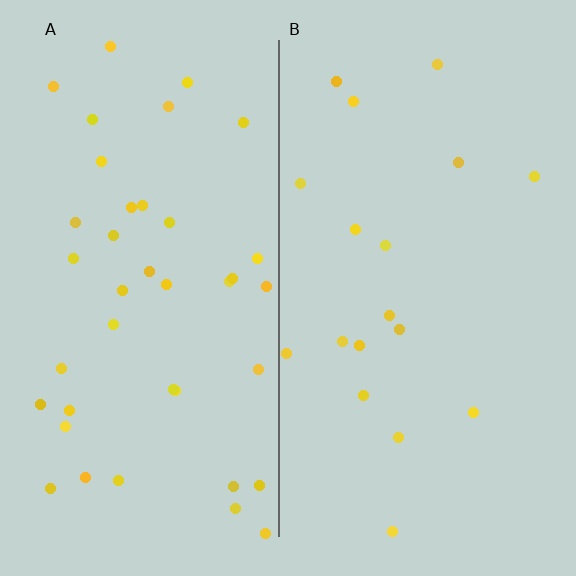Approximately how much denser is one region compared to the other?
Approximately 2.2× — region A over region B.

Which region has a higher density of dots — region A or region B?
A (the left).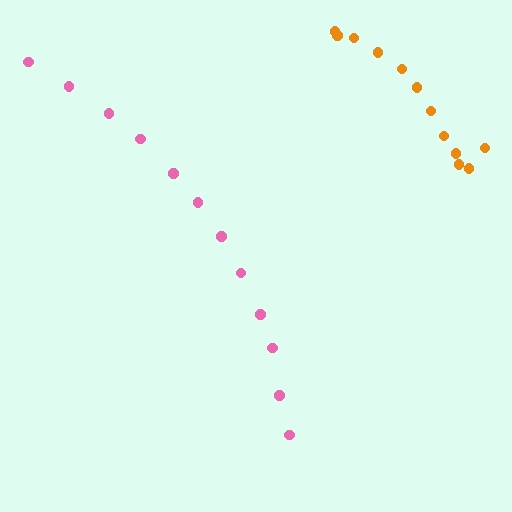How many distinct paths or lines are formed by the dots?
There are 2 distinct paths.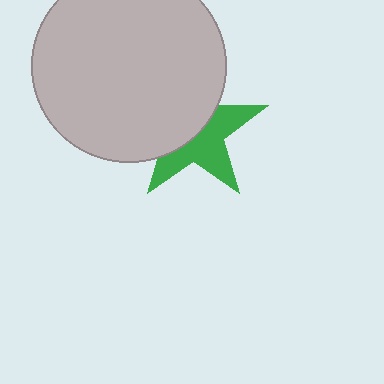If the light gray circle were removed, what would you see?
You would see the complete green star.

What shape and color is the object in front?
The object in front is a light gray circle.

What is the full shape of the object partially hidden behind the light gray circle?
The partially hidden object is a green star.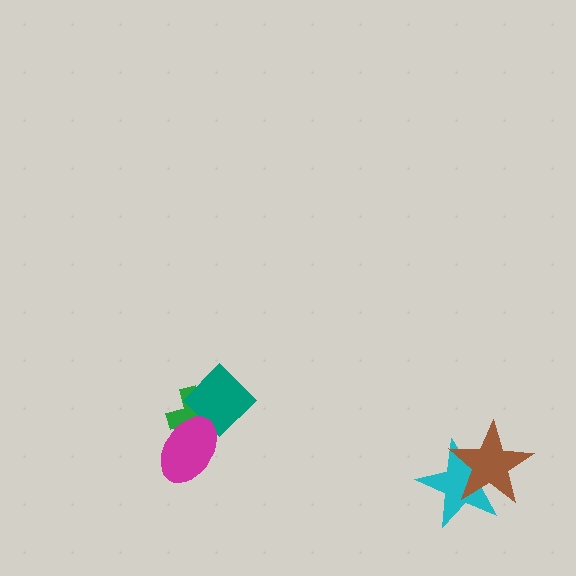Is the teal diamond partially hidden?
Yes, it is partially covered by another shape.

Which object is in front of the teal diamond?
The magenta ellipse is in front of the teal diamond.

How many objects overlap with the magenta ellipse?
2 objects overlap with the magenta ellipse.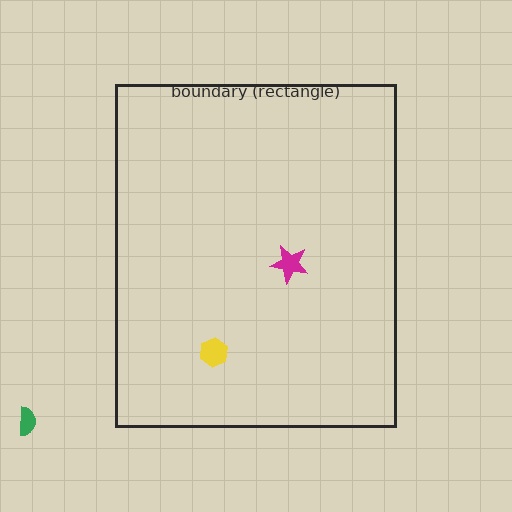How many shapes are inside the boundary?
2 inside, 1 outside.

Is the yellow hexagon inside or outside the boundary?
Inside.